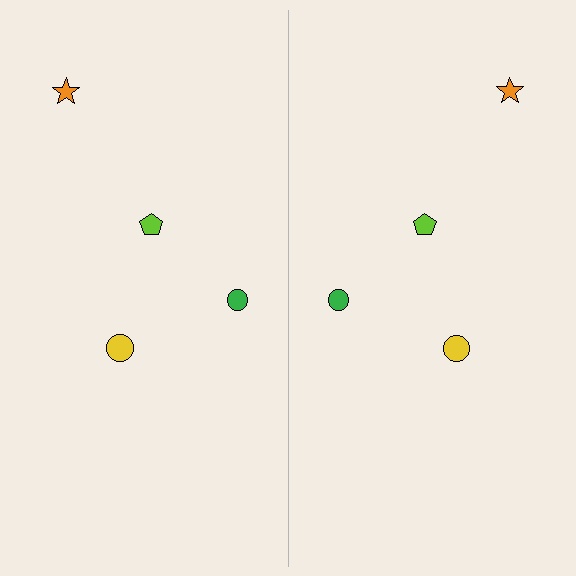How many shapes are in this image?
There are 8 shapes in this image.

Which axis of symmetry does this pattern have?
The pattern has a vertical axis of symmetry running through the center of the image.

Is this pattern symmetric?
Yes, this pattern has bilateral (reflection) symmetry.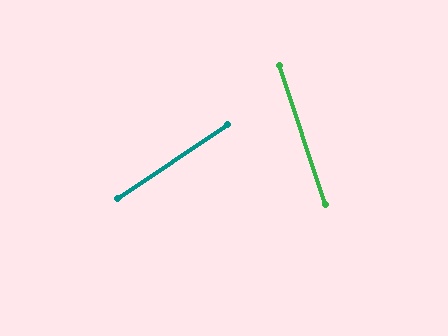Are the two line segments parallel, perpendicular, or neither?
Neither parallel nor perpendicular — they differ by about 74°.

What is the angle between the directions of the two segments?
Approximately 74 degrees.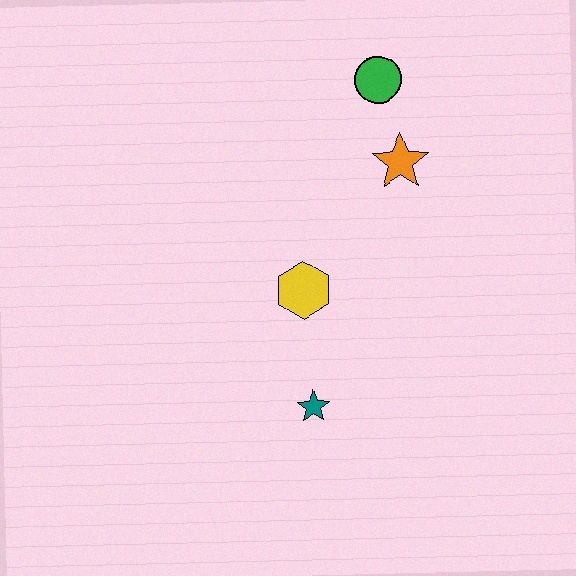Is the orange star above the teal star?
Yes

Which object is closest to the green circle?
The orange star is closest to the green circle.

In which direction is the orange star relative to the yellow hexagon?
The orange star is above the yellow hexagon.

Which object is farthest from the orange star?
The teal star is farthest from the orange star.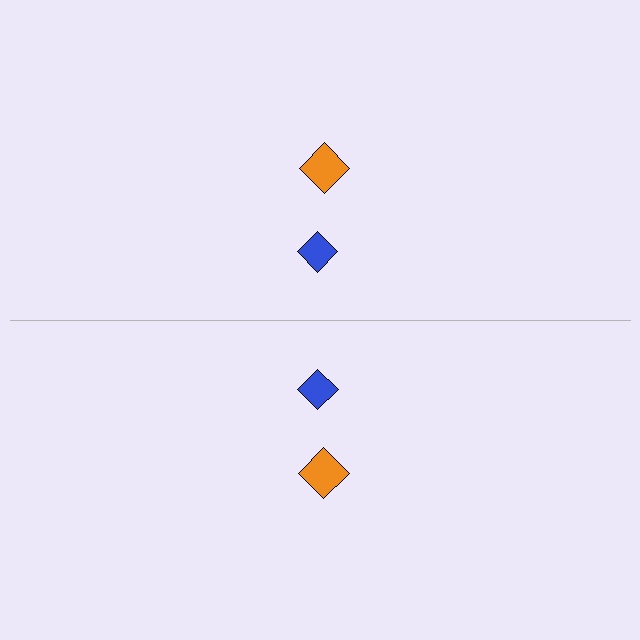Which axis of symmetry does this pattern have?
The pattern has a horizontal axis of symmetry running through the center of the image.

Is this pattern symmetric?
Yes, this pattern has bilateral (reflection) symmetry.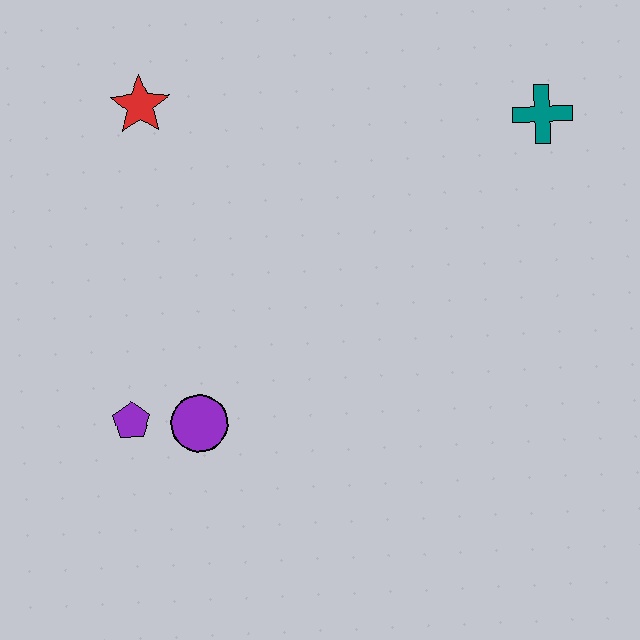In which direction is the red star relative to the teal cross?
The red star is to the left of the teal cross.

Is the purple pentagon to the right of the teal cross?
No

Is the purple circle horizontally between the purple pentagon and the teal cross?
Yes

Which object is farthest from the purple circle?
The teal cross is farthest from the purple circle.